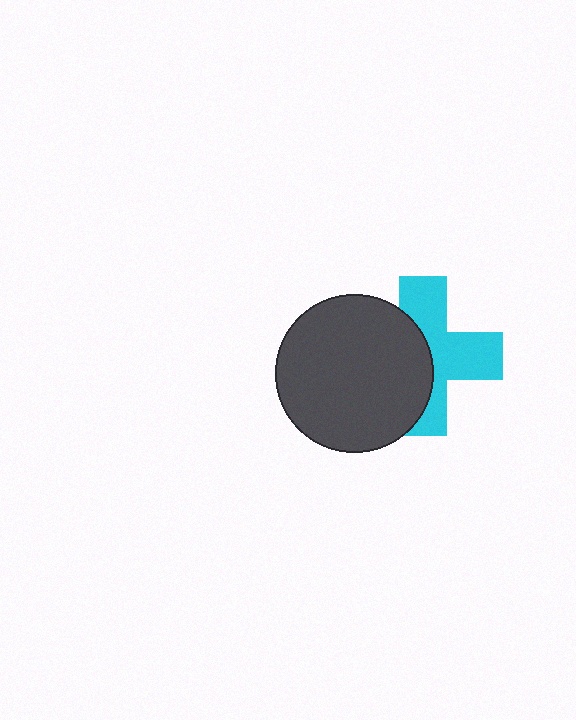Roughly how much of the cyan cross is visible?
About half of it is visible (roughly 55%).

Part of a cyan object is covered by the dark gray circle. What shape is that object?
It is a cross.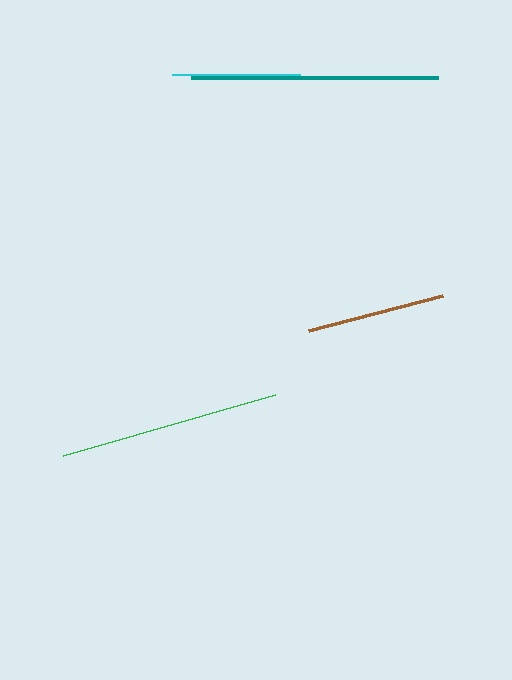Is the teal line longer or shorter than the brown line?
The teal line is longer than the brown line.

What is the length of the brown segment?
The brown segment is approximately 139 pixels long.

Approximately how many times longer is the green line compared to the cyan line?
The green line is approximately 1.7 times the length of the cyan line.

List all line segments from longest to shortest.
From longest to shortest: teal, green, brown, cyan.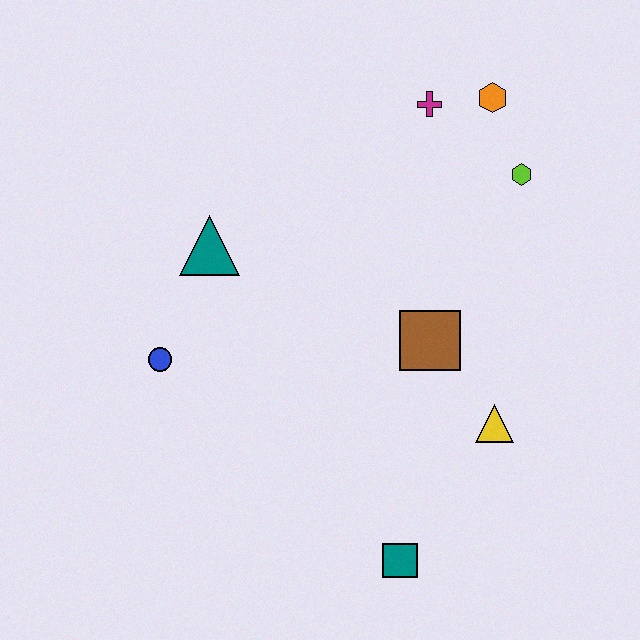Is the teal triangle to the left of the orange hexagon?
Yes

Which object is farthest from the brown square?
The blue circle is farthest from the brown square.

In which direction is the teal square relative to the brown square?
The teal square is below the brown square.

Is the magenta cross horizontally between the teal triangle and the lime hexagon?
Yes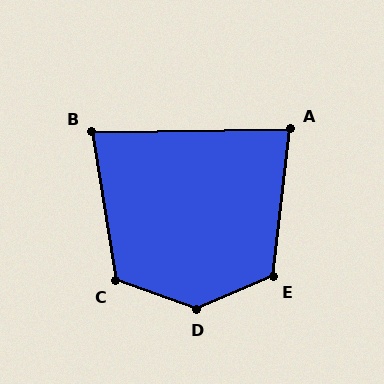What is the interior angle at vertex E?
Approximately 120 degrees (obtuse).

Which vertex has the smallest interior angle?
B, at approximately 82 degrees.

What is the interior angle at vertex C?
Approximately 118 degrees (obtuse).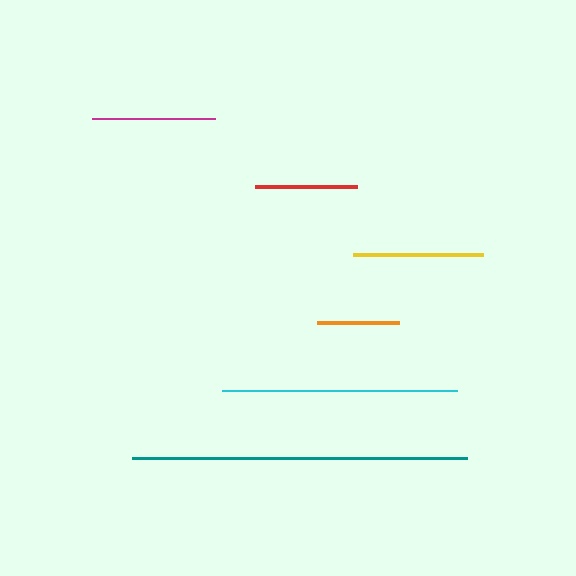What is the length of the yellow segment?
The yellow segment is approximately 130 pixels long.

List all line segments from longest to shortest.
From longest to shortest: teal, cyan, yellow, magenta, red, orange.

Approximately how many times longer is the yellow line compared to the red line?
The yellow line is approximately 1.3 times the length of the red line.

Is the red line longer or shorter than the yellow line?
The yellow line is longer than the red line.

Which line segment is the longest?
The teal line is the longest at approximately 336 pixels.